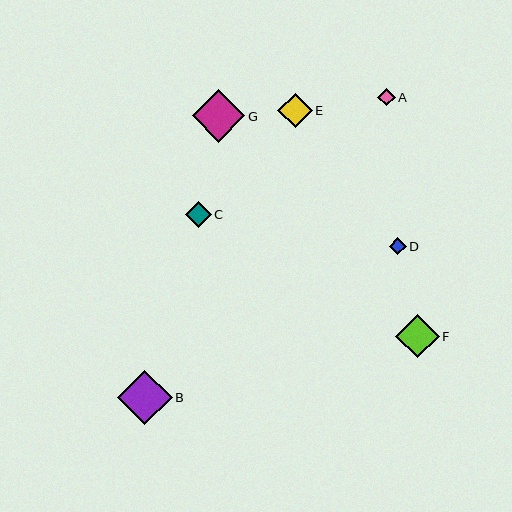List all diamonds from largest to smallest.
From largest to smallest: B, G, F, E, C, A, D.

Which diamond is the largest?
Diamond B is the largest with a size of approximately 55 pixels.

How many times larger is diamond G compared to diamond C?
Diamond G is approximately 2.0 times the size of diamond C.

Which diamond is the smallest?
Diamond D is the smallest with a size of approximately 17 pixels.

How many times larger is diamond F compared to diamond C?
Diamond F is approximately 1.7 times the size of diamond C.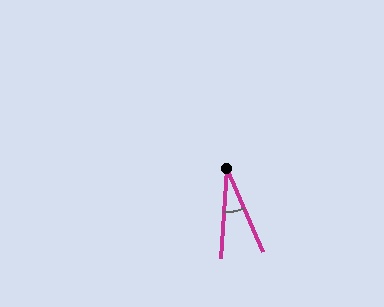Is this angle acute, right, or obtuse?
It is acute.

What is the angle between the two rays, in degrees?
Approximately 28 degrees.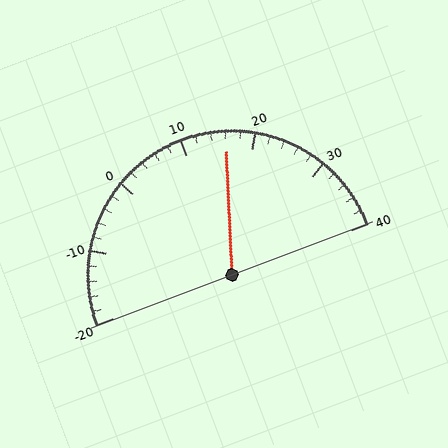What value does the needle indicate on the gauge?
The needle indicates approximately 16.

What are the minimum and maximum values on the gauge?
The gauge ranges from -20 to 40.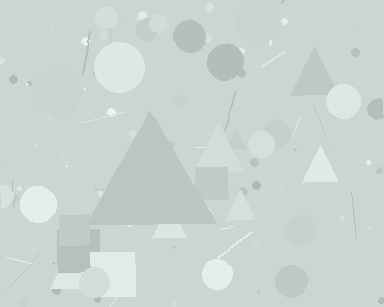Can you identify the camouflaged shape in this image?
The camouflaged shape is a triangle.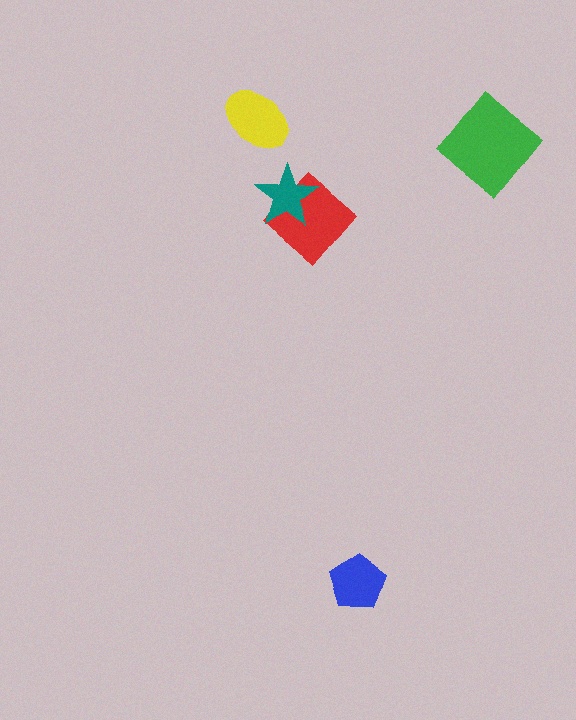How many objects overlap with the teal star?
1 object overlaps with the teal star.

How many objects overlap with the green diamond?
0 objects overlap with the green diamond.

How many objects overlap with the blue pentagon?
0 objects overlap with the blue pentagon.